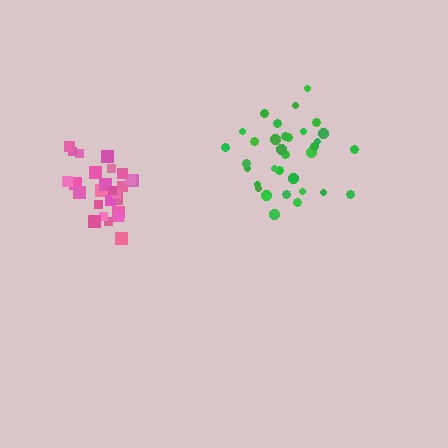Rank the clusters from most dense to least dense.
pink, green.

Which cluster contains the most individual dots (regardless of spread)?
Green (33).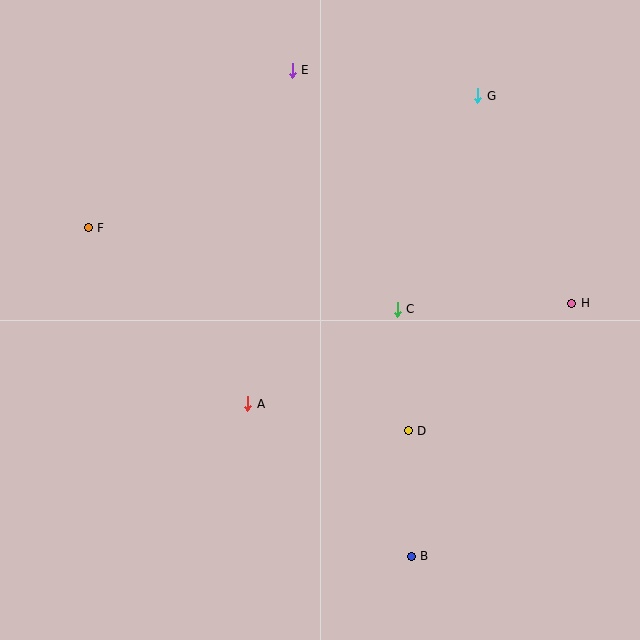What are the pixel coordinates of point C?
Point C is at (397, 309).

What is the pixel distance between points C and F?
The distance between C and F is 320 pixels.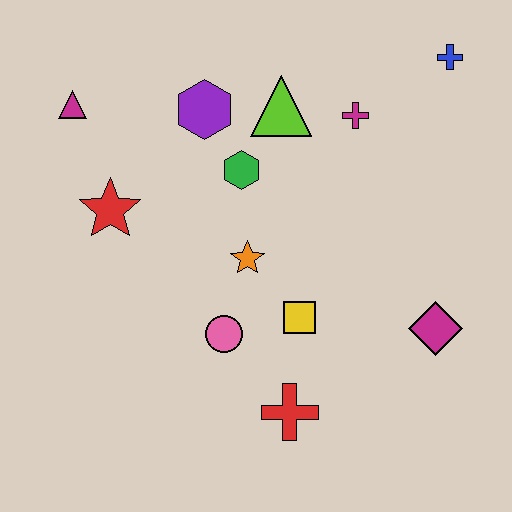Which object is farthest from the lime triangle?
The red cross is farthest from the lime triangle.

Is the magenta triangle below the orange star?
No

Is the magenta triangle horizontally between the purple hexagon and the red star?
No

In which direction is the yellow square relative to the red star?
The yellow square is to the right of the red star.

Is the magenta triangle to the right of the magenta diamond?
No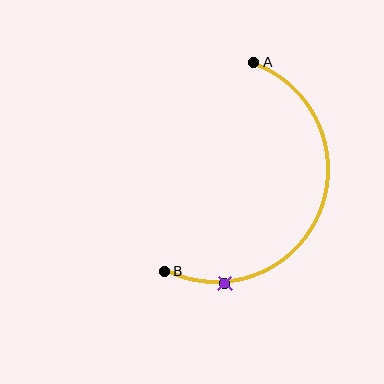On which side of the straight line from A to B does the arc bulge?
The arc bulges to the right of the straight line connecting A and B.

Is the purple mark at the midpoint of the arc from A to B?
No. The purple mark lies on the arc but is closer to endpoint B. The arc midpoint would be at the point on the curve equidistant along the arc from both A and B.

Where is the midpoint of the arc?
The arc midpoint is the point on the curve farthest from the straight line joining A and B. It sits to the right of that line.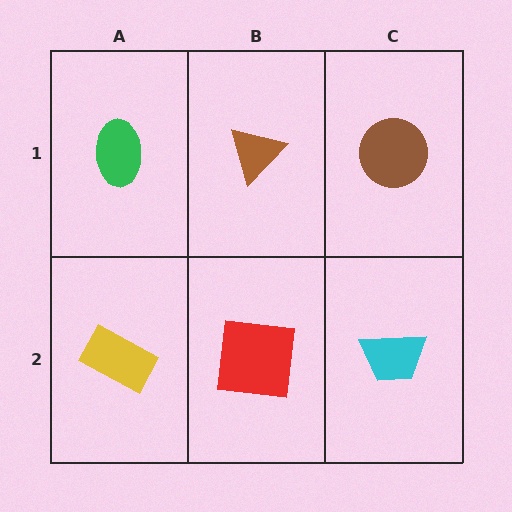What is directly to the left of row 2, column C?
A red square.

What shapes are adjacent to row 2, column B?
A brown triangle (row 1, column B), a yellow rectangle (row 2, column A), a cyan trapezoid (row 2, column C).